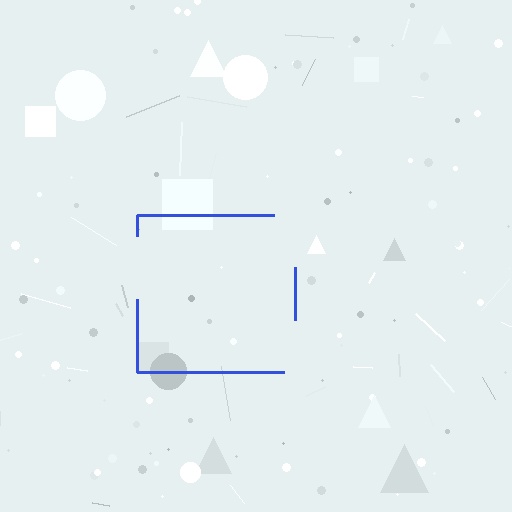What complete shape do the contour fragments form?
The contour fragments form a square.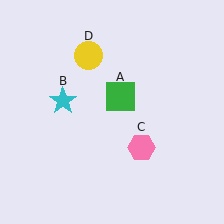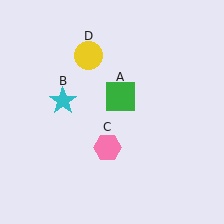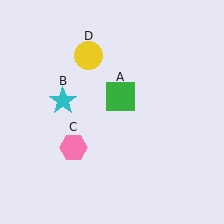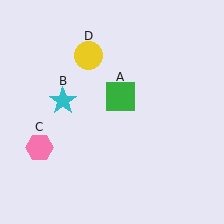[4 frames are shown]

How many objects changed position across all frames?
1 object changed position: pink hexagon (object C).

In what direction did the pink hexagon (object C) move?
The pink hexagon (object C) moved left.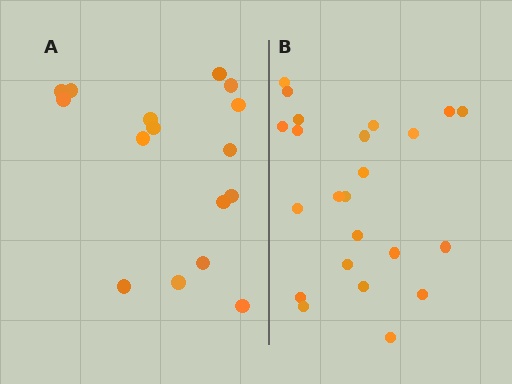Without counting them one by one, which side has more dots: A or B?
Region B (the right region) has more dots.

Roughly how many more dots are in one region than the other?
Region B has roughly 8 or so more dots than region A.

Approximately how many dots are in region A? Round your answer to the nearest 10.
About 20 dots. (The exact count is 16, which rounds to 20.)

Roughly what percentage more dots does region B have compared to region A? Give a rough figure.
About 45% more.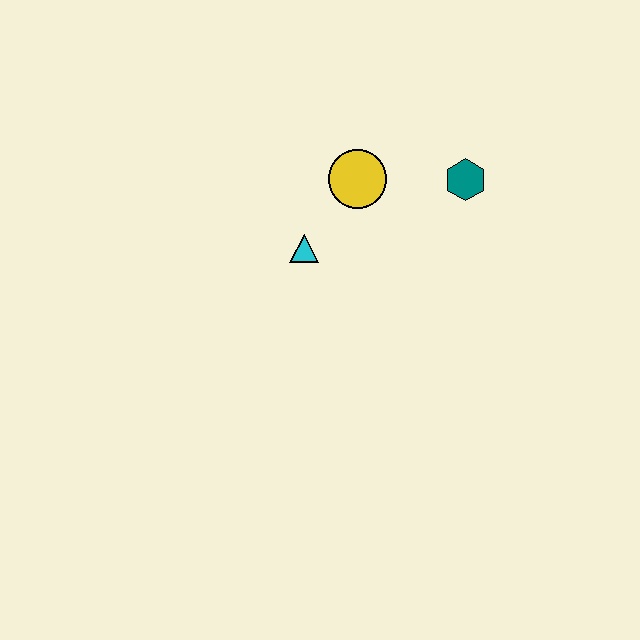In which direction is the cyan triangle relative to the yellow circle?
The cyan triangle is below the yellow circle.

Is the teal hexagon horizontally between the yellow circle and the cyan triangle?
No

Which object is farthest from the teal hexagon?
The cyan triangle is farthest from the teal hexagon.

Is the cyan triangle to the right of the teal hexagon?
No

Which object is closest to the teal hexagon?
The yellow circle is closest to the teal hexagon.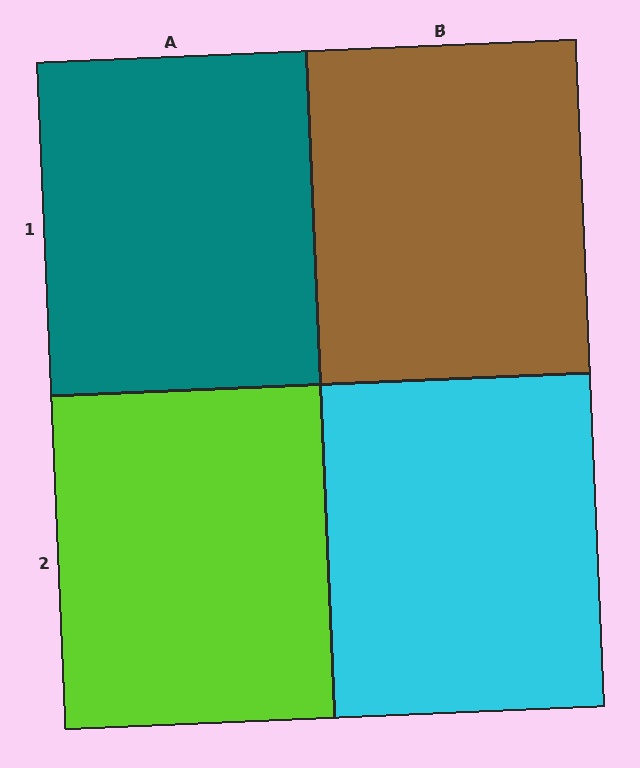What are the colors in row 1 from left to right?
Teal, brown.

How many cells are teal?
1 cell is teal.